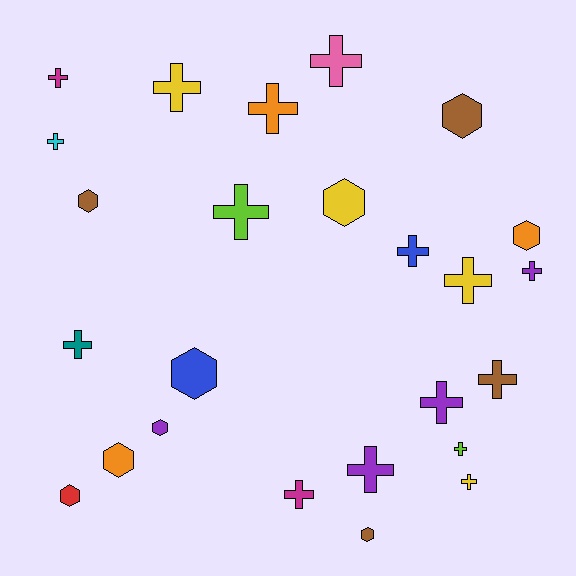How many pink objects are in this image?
There is 1 pink object.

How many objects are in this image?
There are 25 objects.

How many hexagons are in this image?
There are 9 hexagons.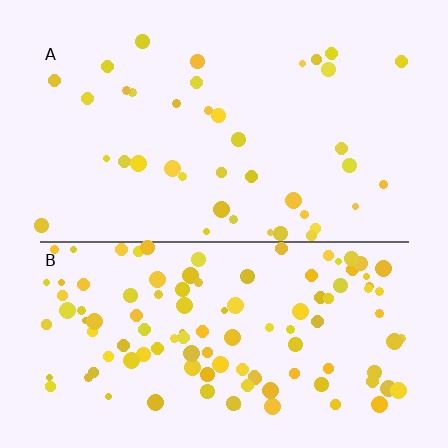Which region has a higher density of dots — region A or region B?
B (the bottom).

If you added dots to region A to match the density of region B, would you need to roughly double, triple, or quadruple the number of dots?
Approximately triple.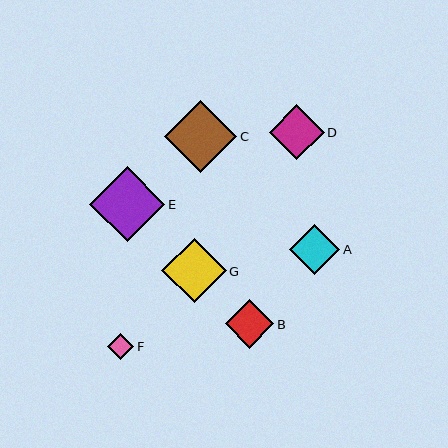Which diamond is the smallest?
Diamond F is the smallest with a size of approximately 27 pixels.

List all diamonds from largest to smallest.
From largest to smallest: E, C, G, D, A, B, F.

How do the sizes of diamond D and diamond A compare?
Diamond D and diamond A are approximately the same size.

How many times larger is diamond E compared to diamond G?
Diamond E is approximately 1.2 times the size of diamond G.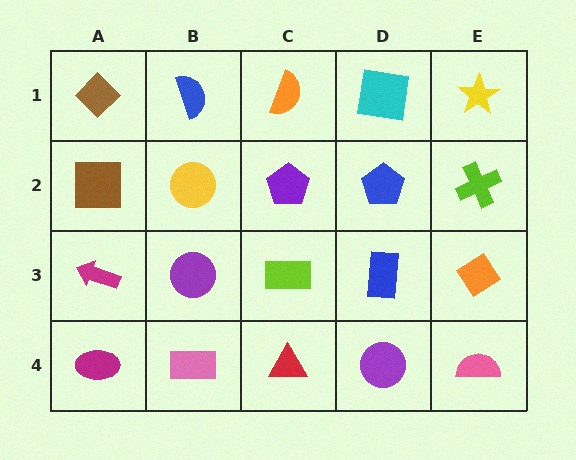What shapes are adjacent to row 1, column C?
A purple pentagon (row 2, column C), a blue semicircle (row 1, column B), a cyan square (row 1, column D).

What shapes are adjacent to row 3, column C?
A purple pentagon (row 2, column C), a red triangle (row 4, column C), a purple circle (row 3, column B), a blue rectangle (row 3, column D).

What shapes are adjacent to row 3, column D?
A blue pentagon (row 2, column D), a purple circle (row 4, column D), a lime rectangle (row 3, column C), an orange diamond (row 3, column E).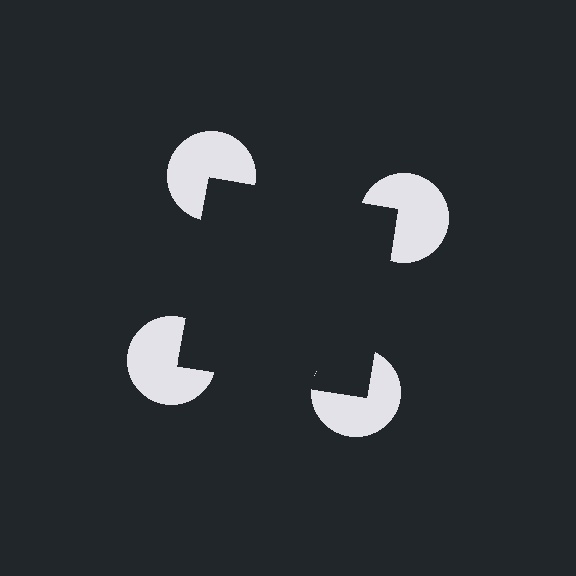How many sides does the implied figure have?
4 sides.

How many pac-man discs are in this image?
There are 4 — one at each vertex of the illusory square.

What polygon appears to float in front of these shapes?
An illusory square — its edges are inferred from the aligned wedge cuts in the pac-man discs, not physically drawn.